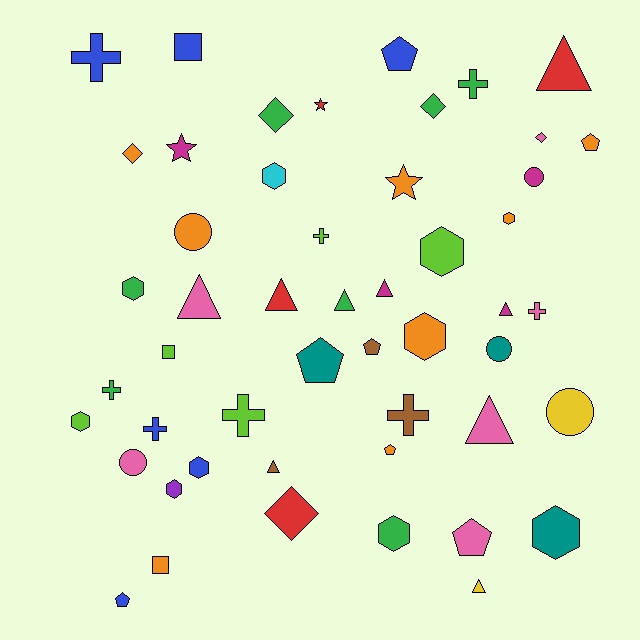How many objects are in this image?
There are 50 objects.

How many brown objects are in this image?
There are 3 brown objects.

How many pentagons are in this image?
There are 7 pentagons.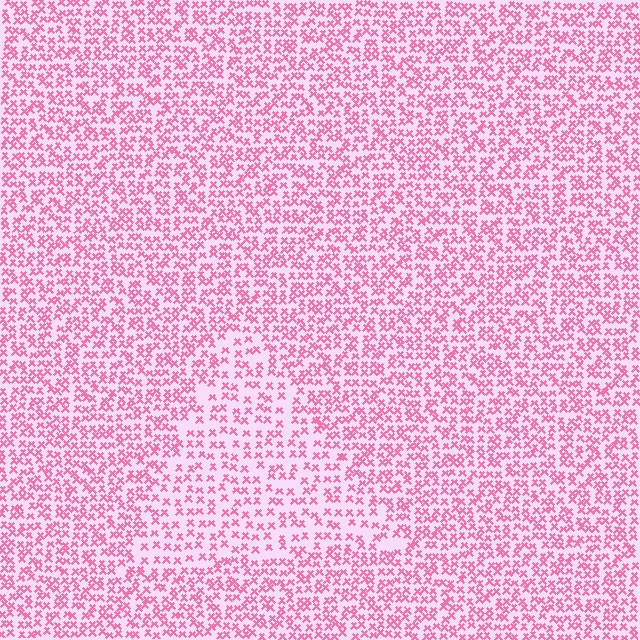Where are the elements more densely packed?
The elements are more densely packed outside the triangle boundary.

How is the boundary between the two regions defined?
The boundary is defined by a change in element density (approximately 1.6x ratio). All elements are the same color, size, and shape.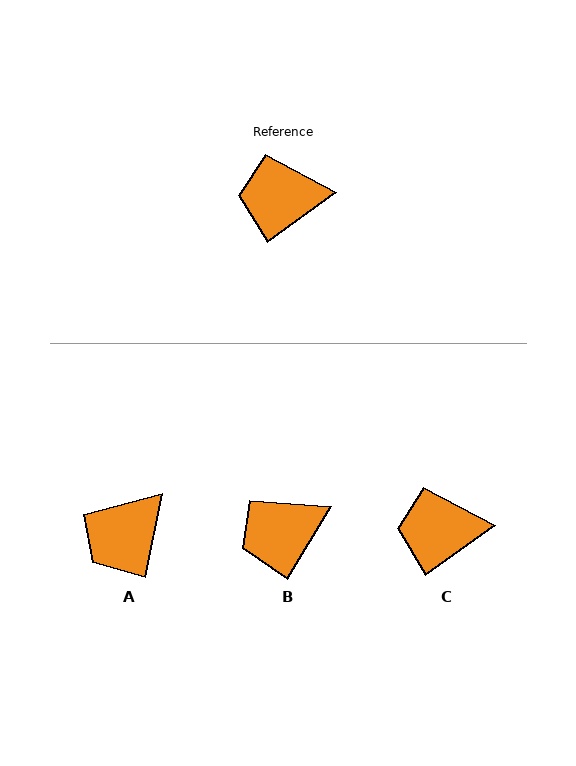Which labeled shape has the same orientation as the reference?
C.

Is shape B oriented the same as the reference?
No, it is off by about 24 degrees.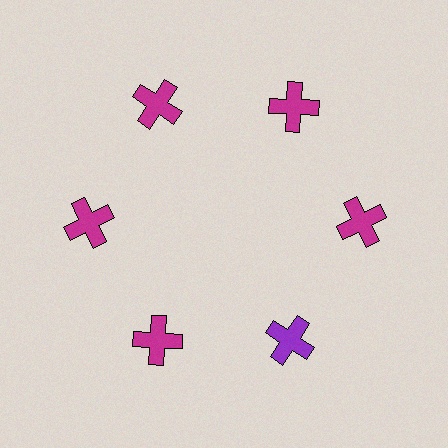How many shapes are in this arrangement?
There are 6 shapes arranged in a ring pattern.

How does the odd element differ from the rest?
It has a different color: purple instead of magenta.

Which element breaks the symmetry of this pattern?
The purple cross at roughly the 5 o'clock position breaks the symmetry. All other shapes are magenta crosses.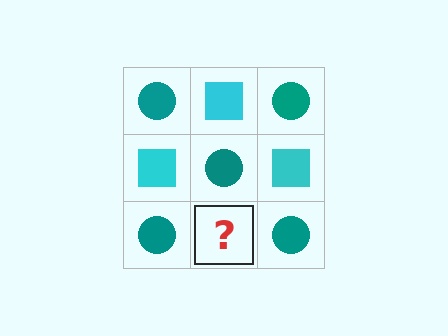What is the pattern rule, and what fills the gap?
The rule is that it alternates teal circle and cyan square in a checkerboard pattern. The gap should be filled with a cyan square.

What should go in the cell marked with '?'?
The missing cell should contain a cyan square.